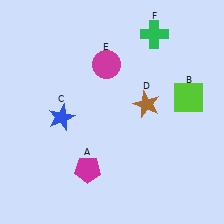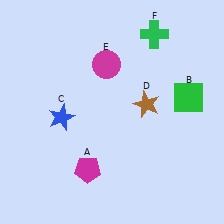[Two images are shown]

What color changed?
The square (B) changed from lime in Image 1 to green in Image 2.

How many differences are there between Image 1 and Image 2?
There is 1 difference between the two images.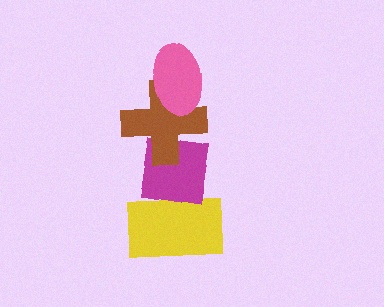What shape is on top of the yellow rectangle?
The magenta square is on top of the yellow rectangle.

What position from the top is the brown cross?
The brown cross is 2nd from the top.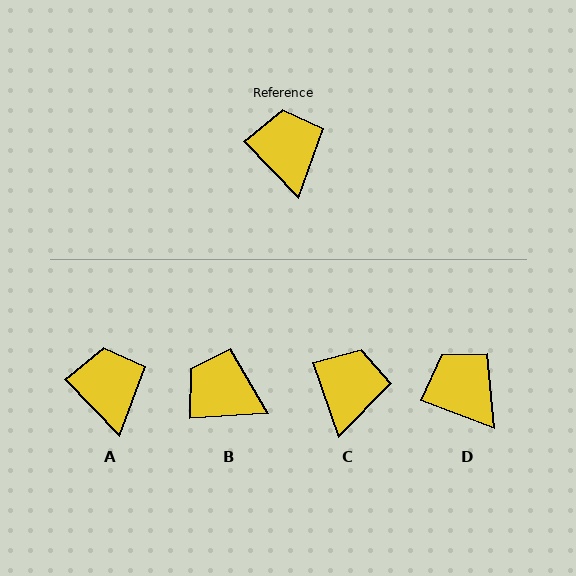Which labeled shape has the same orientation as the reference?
A.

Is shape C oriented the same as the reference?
No, it is off by about 25 degrees.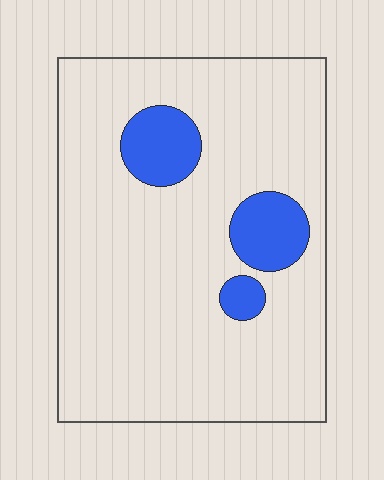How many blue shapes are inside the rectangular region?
3.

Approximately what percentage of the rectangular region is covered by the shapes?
Approximately 10%.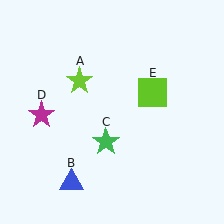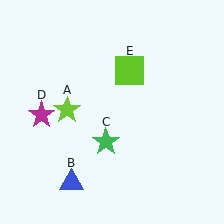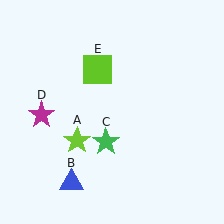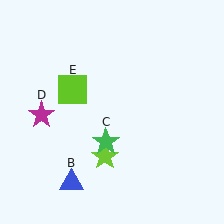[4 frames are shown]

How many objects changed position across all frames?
2 objects changed position: lime star (object A), lime square (object E).